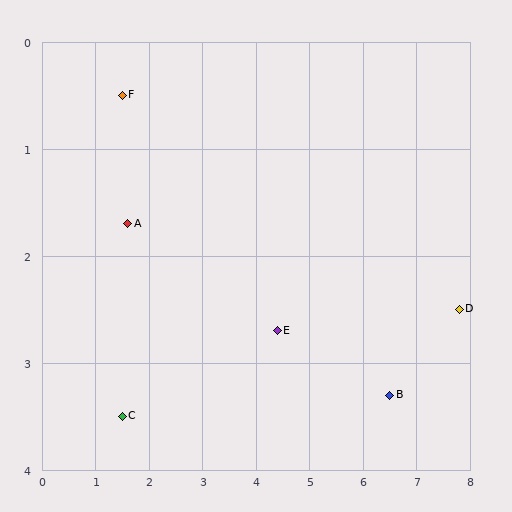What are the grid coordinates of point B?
Point B is at approximately (6.5, 3.3).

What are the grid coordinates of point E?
Point E is at approximately (4.4, 2.7).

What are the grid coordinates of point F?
Point F is at approximately (1.5, 0.5).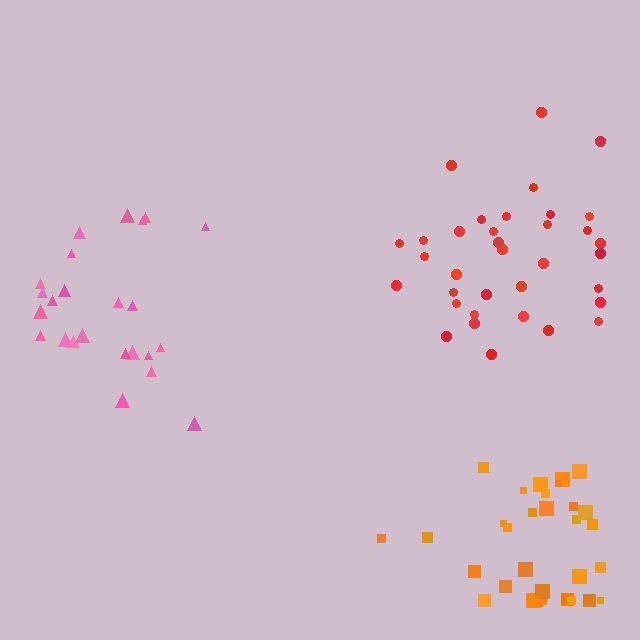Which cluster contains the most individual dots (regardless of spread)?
Red (35).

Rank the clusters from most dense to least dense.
orange, red, pink.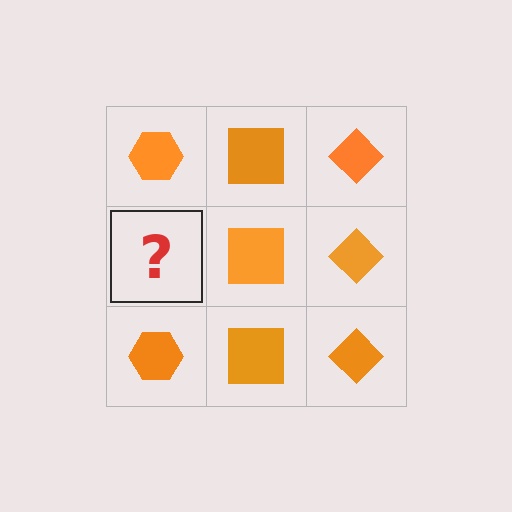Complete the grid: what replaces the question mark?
The question mark should be replaced with an orange hexagon.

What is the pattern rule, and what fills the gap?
The rule is that each column has a consistent shape. The gap should be filled with an orange hexagon.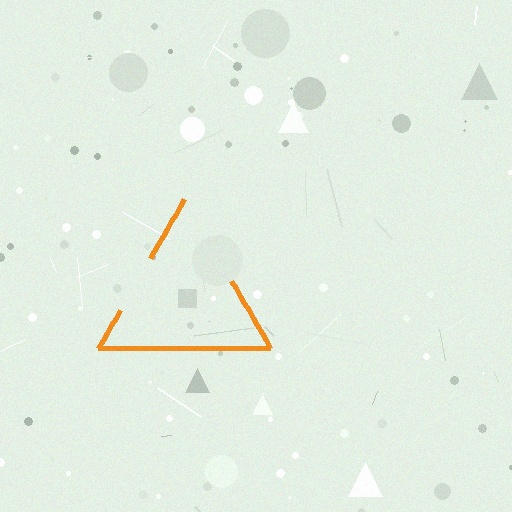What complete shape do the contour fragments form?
The contour fragments form a triangle.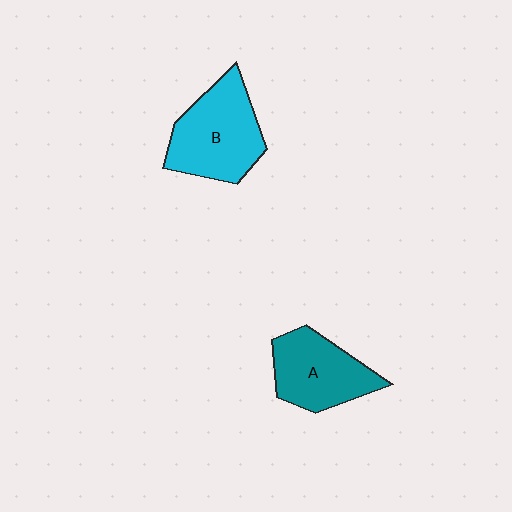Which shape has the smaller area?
Shape A (teal).